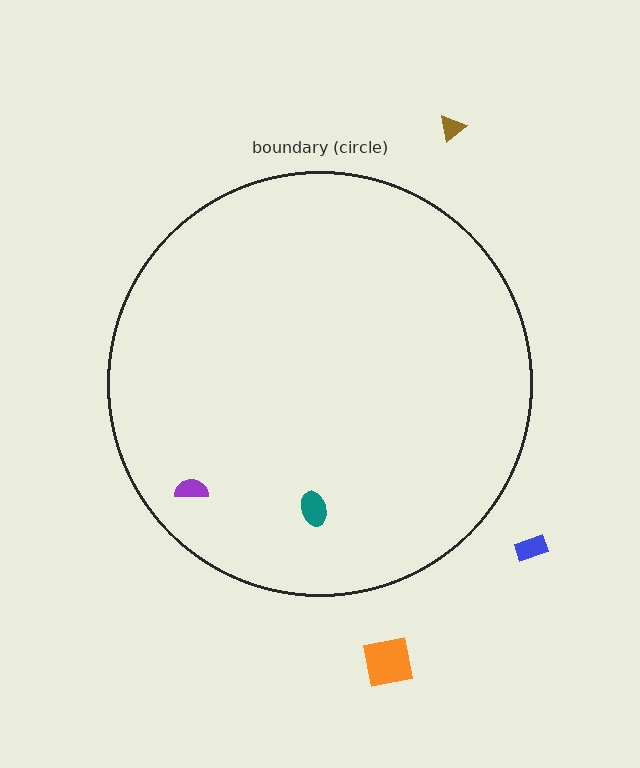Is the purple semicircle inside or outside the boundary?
Inside.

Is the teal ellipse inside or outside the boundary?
Inside.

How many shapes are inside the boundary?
2 inside, 3 outside.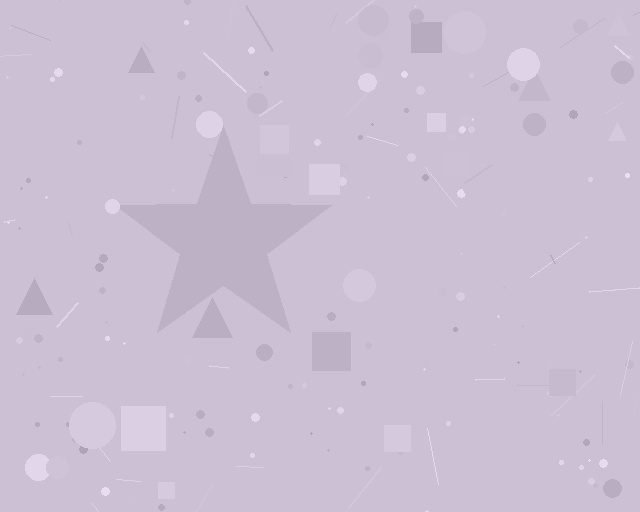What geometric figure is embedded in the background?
A star is embedded in the background.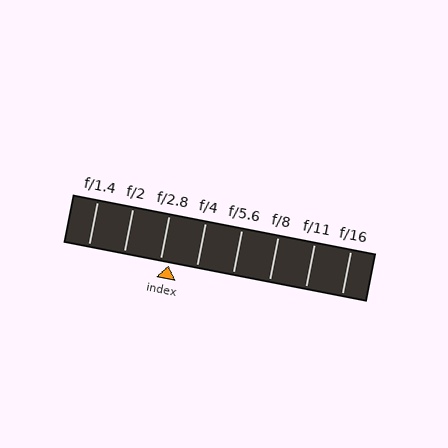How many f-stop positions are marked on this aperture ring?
There are 8 f-stop positions marked.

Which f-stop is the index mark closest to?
The index mark is closest to f/2.8.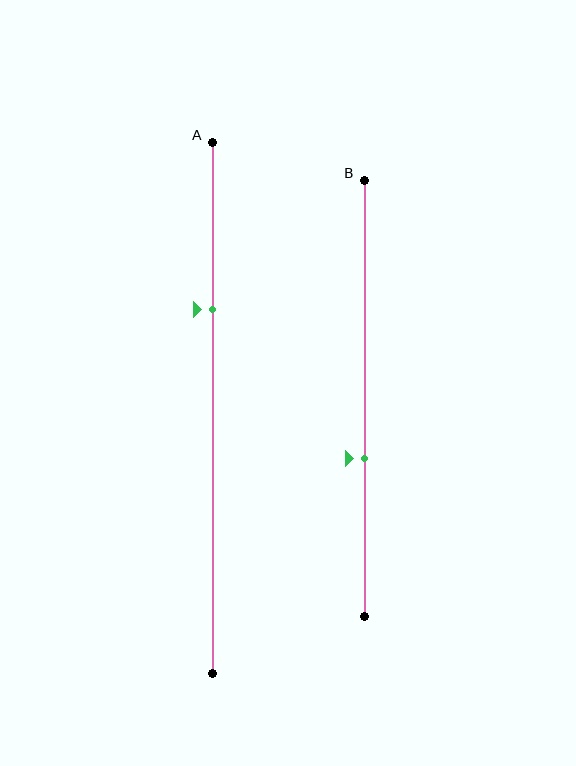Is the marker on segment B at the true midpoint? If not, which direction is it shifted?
No, the marker on segment B is shifted downward by about 14% of the segment length.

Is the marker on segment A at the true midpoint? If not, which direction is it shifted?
No, the marker on segment A is shifted upward by about 19% of the segment length.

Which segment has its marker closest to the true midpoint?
Segment B has its marker closest to the true midpoint.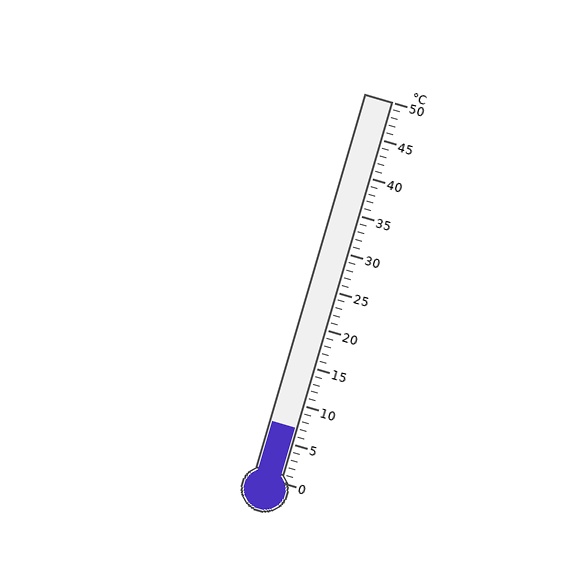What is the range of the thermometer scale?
The thermometer scale ranges from 0°C to 50°C.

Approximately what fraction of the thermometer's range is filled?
The thermometer is filled to approximately 15% of its range.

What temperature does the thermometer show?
The thermometer shows approximately 7°C.